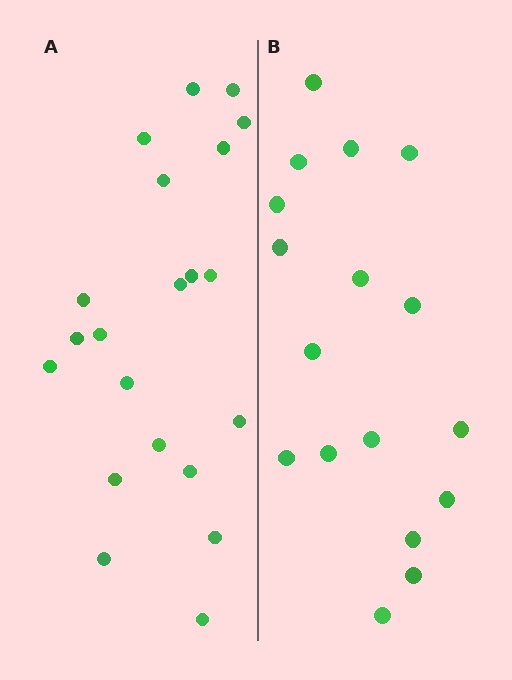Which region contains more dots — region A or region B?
Region A (the left region) has more dots.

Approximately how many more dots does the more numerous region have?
Region A has about 4 more dots than region B.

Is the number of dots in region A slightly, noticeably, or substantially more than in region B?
Region A has only slightly more — the two regions are fairly close. The ratio is roughly 1.2 to 1.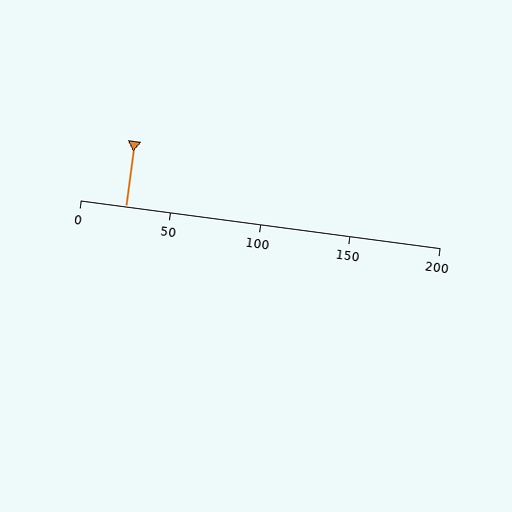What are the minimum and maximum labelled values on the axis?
The axis runs from 0 to 200.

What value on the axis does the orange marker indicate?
The marker indicates approximately 25.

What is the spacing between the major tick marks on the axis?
The major ticks are spaced 50 apart.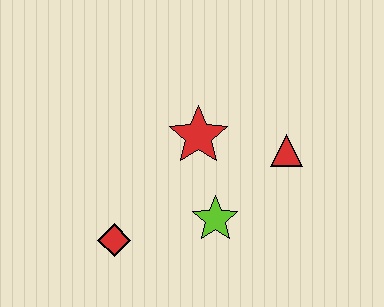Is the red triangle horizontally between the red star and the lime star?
No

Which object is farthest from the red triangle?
The red diamond is farthest from the red triangle.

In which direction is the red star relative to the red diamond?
The red star is above the red diamond.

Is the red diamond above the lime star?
No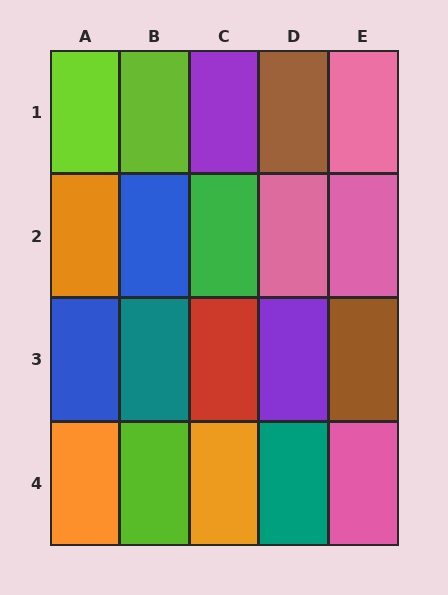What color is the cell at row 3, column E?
Brown.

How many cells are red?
1 cell is red.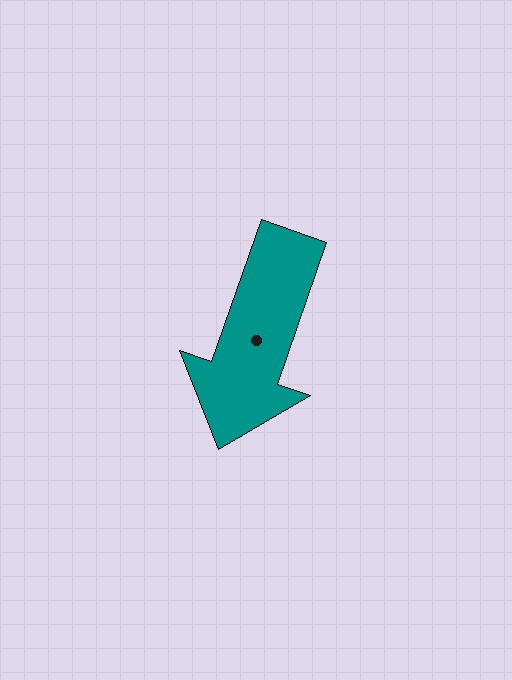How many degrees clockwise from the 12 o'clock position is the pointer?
Approximately 199 degrees.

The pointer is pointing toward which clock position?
Roughly 7 o'clock.